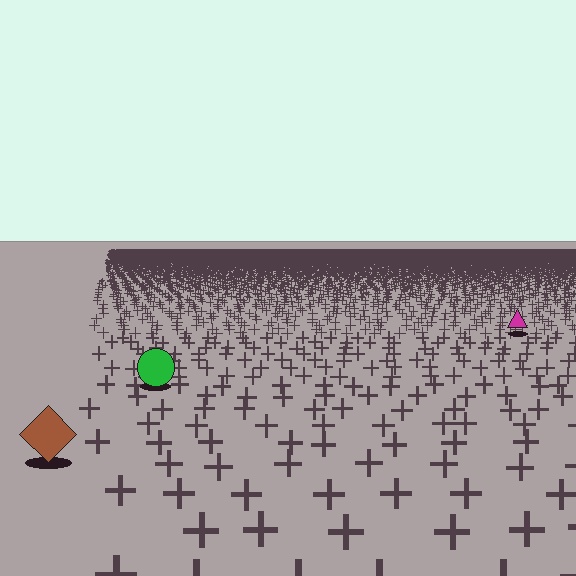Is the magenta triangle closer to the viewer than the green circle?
No. The green circle is closer — you can tell from the texture gradient: the ground texture is coarser near it.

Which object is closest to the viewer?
The brown diamond is closest. The texture marks near it are larger and more spread out.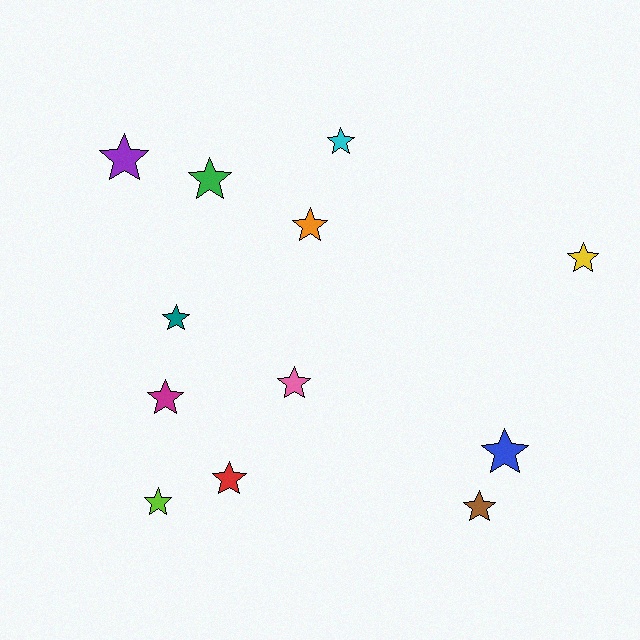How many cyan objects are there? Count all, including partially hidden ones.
There is 1 cyan object.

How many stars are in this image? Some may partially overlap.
There are 12 stars.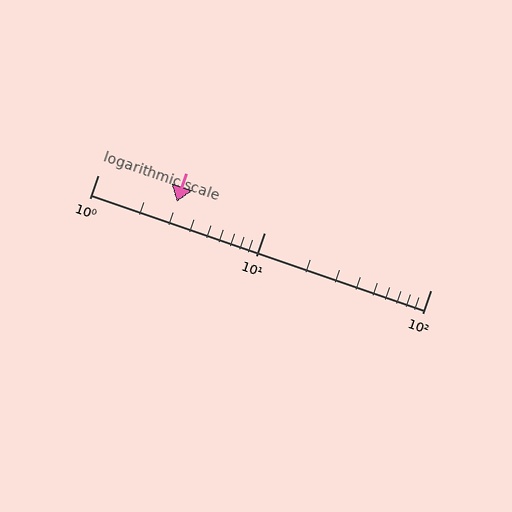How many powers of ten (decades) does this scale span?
The scale spans 2 decades, from 1 to 100.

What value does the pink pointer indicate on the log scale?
The pointer indicates approximately 3.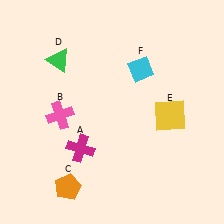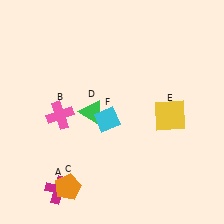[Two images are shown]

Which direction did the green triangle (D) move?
The green triangle (D) moved down.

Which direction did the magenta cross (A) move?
The magenta cross (A) moved down.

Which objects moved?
The objects that moved are: the magenta cross (A), the green triangle (D), the cyan diamond (F).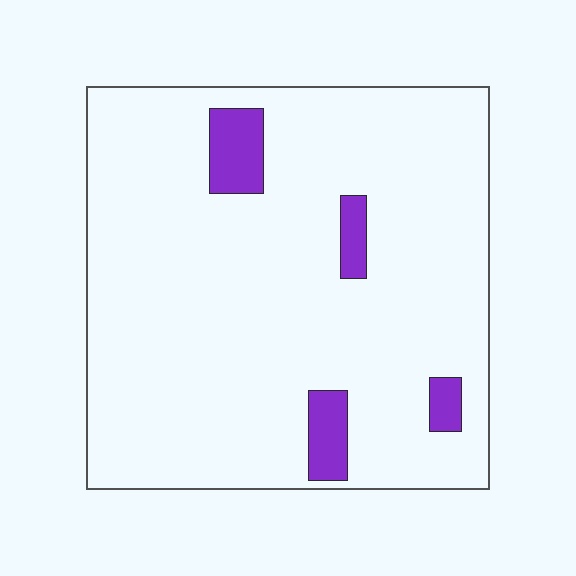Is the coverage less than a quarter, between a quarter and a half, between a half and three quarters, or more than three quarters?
Less than a quarter.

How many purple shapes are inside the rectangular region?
4.